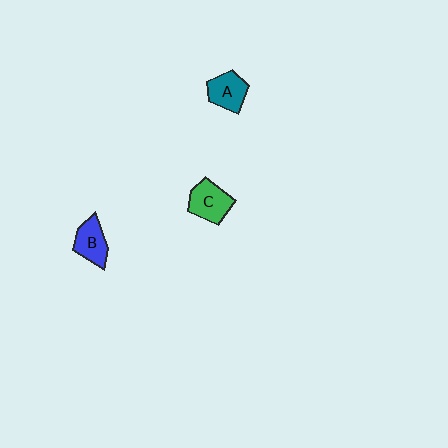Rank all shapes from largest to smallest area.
From largest to smallest: C (green), A (teal), B (blue).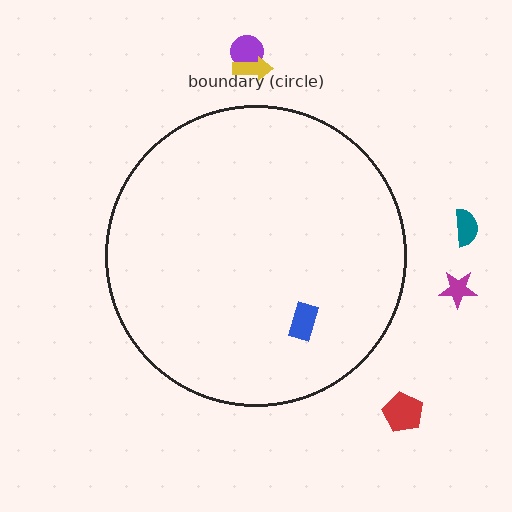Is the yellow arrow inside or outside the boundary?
Outside.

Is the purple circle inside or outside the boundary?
Outside.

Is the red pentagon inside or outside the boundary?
Outside.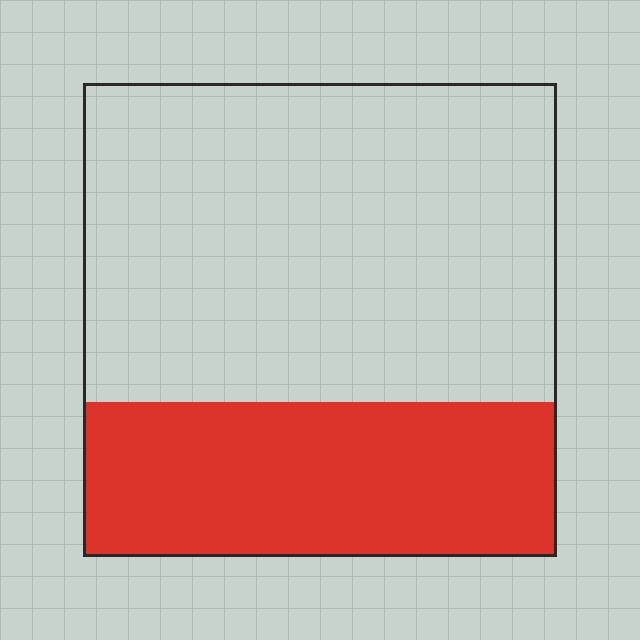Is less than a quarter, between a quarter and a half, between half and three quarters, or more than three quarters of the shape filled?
Between a quarter and a half.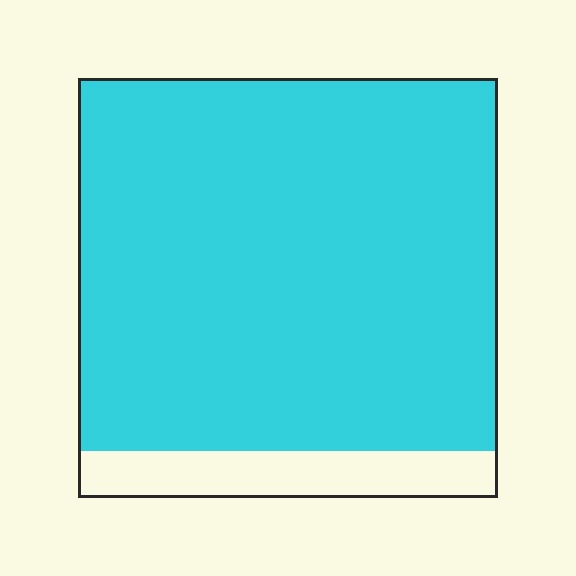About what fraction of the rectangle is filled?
About nine tenths (9/10).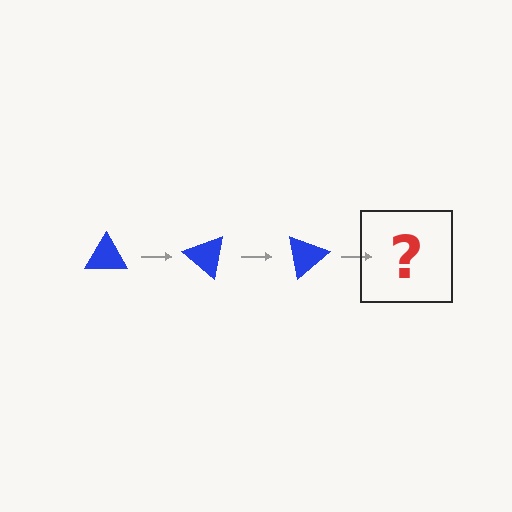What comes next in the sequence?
The next element should be a blue triangle rotated 120 degrees.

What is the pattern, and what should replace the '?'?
The pattern is that the triangle rotates 40 degrees each step. The '?' should be a blue triangle rotated 120 degrees.